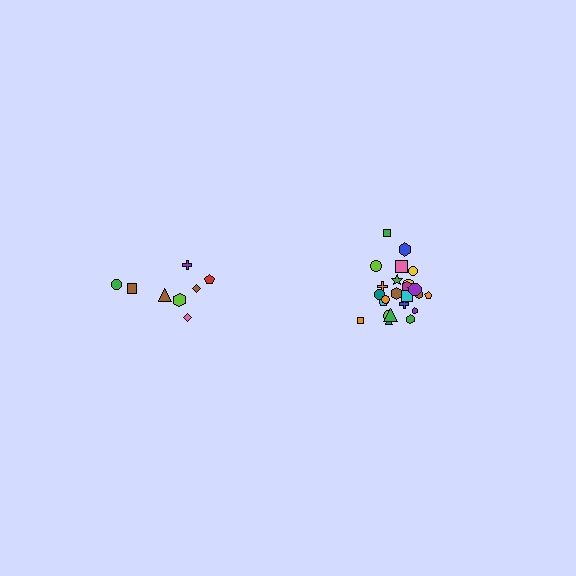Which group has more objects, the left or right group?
The right group.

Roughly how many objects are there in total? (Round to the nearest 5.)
Roughly 35 objects in total.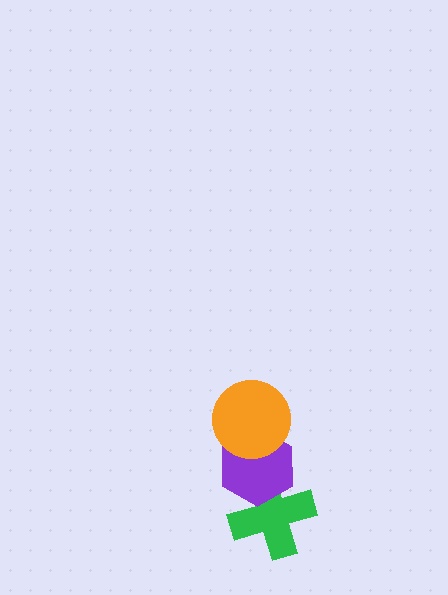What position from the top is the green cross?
The green cross is 3rd from the top.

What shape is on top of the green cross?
The purple hexagon is on top of the green cross.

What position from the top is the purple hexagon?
The purple hexagon is 2nd from the top.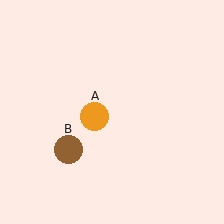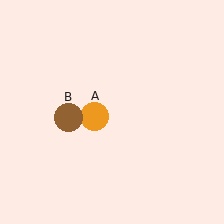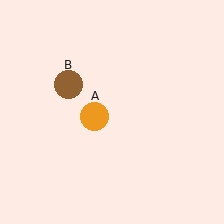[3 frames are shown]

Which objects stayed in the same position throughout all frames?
Orange circle (object A) remained stationary.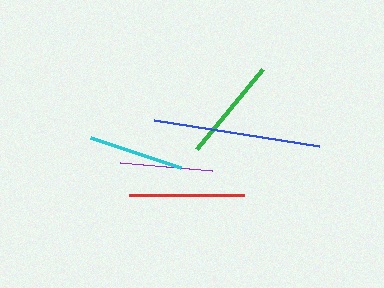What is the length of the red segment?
The red segment is approximately 115 pixels long.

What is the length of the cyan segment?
The cyan segment is approximately 95 pixels long.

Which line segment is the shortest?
The purple line is the shortest at approximately 92 pixels.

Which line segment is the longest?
The blue line is the longest at approximately 166 pixels.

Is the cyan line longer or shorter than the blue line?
The blue line is longer than the cyan line.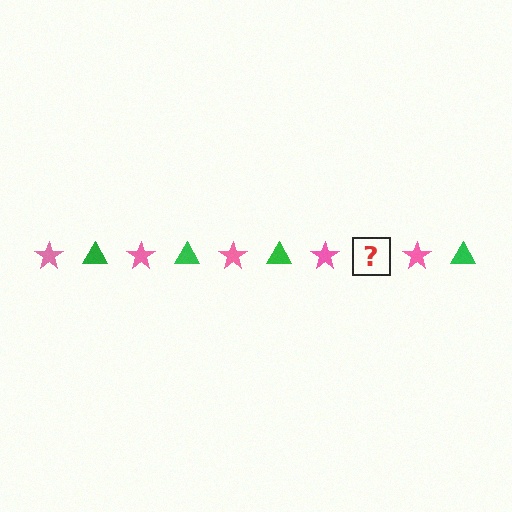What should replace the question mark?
The question mark should be replaced with a green triangle.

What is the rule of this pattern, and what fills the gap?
The rule is that the pattern alternates between pink star and green triangle. The gap should be filled with a green triangle.